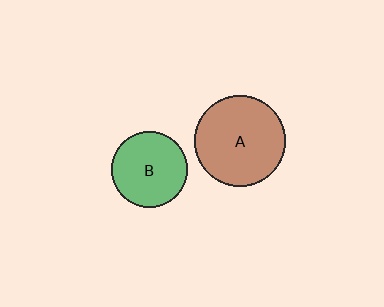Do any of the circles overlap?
No, none of the circles overlap.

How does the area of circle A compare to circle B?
Approximately 1.4 times.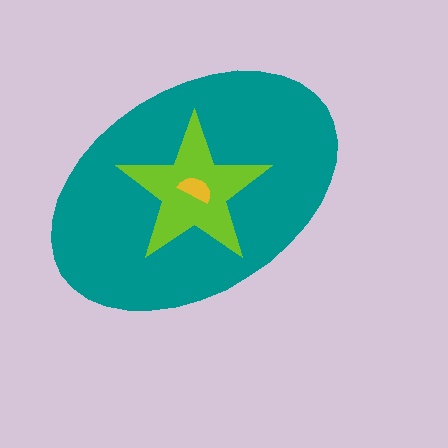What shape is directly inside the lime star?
The yellow semicircle.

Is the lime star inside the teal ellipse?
Yes.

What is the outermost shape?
The teal ellipse.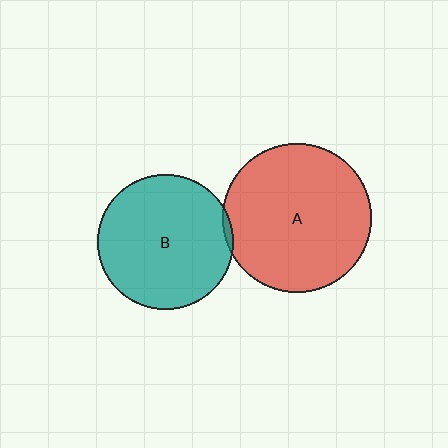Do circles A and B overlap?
Yes.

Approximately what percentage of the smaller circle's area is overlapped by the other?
Approximately 5%.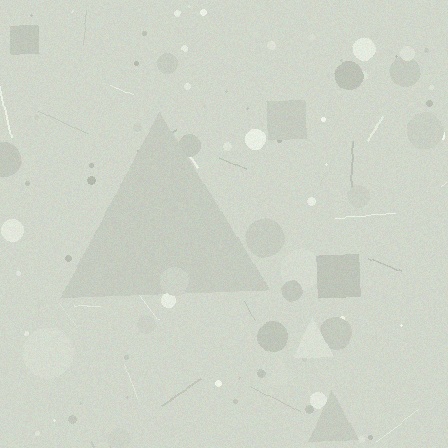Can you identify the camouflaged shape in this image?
The camouflaged shape is a triangle.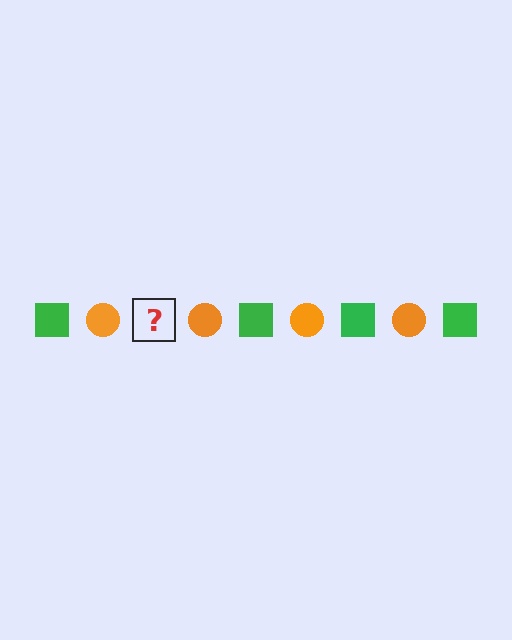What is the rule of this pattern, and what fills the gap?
The rule is that the pattern alternates between green square and orange circle. The gap should be filled with a green square.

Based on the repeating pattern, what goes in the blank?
The blank should be a green square.